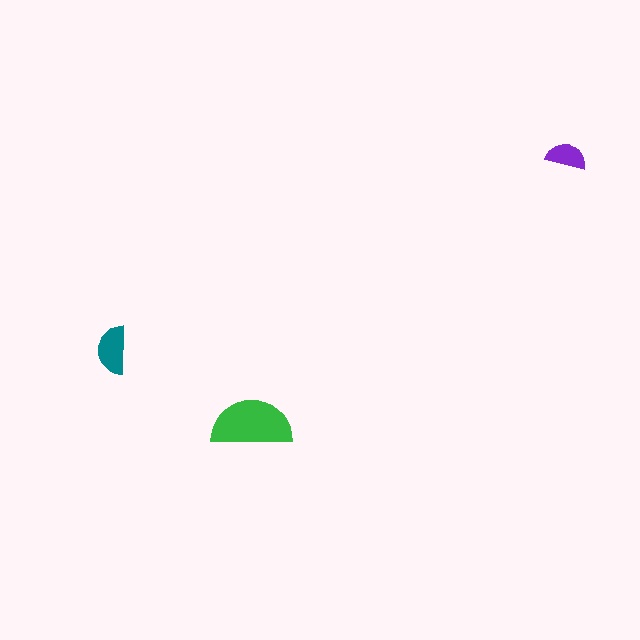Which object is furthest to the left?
The teal semicircle is leftmost.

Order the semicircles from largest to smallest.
the green one, the teal one, the purple one.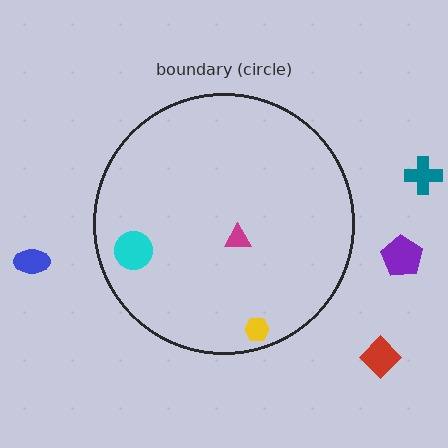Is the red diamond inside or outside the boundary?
Outside.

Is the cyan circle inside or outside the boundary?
Inside.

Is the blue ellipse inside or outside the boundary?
Outside.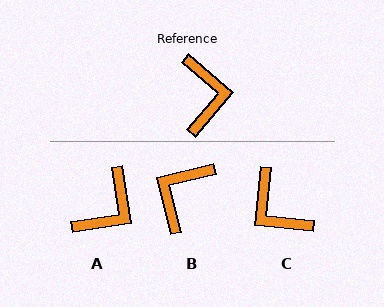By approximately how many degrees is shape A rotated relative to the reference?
Approximately 41 degrees clockwise.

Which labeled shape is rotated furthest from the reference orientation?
C, about 145 degrees away.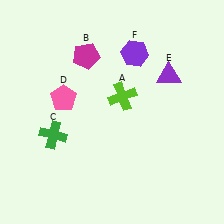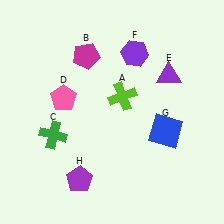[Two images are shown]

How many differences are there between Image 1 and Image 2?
There are 2 differences between the two images.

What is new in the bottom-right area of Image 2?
A blue square (G) was added in the bottom-right area of Image 2.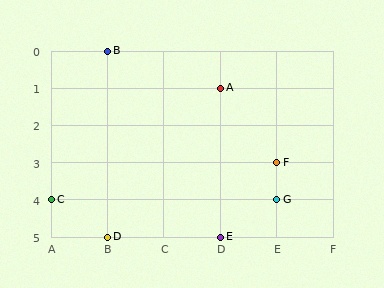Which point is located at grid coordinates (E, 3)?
Point F is at (E, 3).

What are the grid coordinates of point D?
Point D is at grid coordinates (B, 5).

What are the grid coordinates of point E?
Point E is at grid coordinates (D, 5).